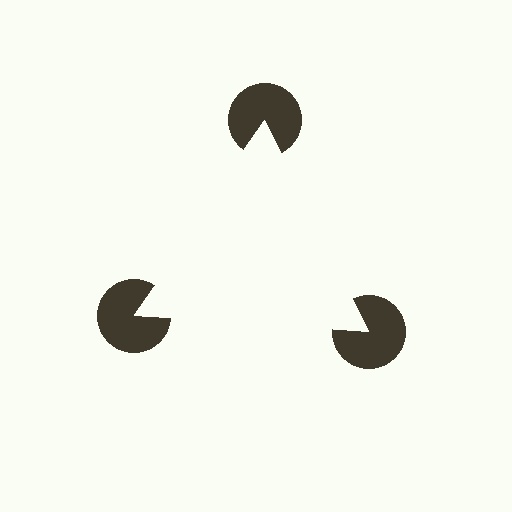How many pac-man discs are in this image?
There are 3 — one at each vertex of the illusory triangle.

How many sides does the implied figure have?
3 sides.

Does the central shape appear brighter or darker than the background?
It typically appears slightly brighter than the background, even though no actual brightness change is drawn.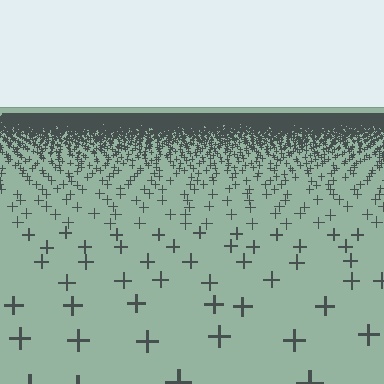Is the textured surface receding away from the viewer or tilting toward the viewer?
The surface is receding away from the viewer. Texture elements get smaller and denser toward the top.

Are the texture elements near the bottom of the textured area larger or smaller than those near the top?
Larger. Near the bottom, elements are closer to the viewer and appear at a bigger on-screen size.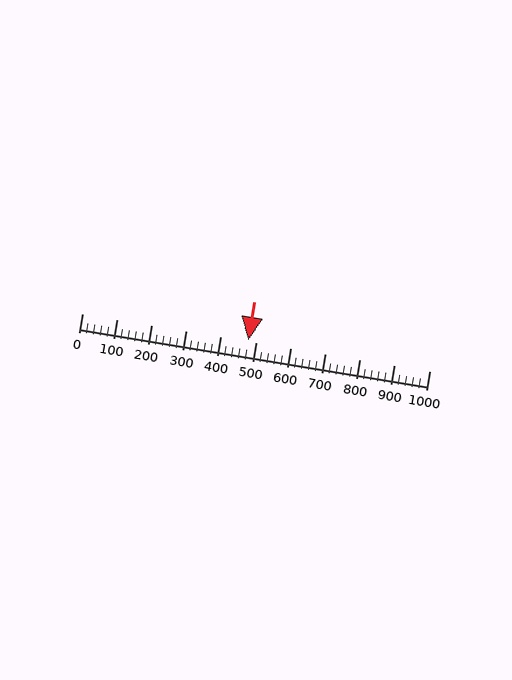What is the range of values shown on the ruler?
The ruler shows values from 0 to 1000.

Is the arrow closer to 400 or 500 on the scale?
The arrow is closer to 500.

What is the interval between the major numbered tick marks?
The major tick marks are spaced 100 units apart.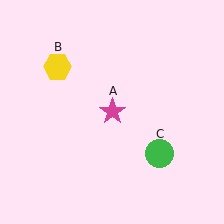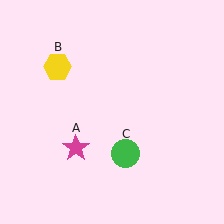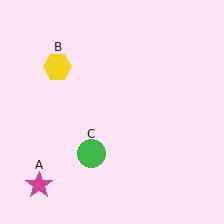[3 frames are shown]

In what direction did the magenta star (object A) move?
The magenta star (object A) moved down and to the left.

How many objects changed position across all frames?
2 objects changed position: magenta star (object A), green circle (object C).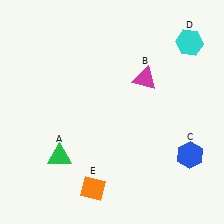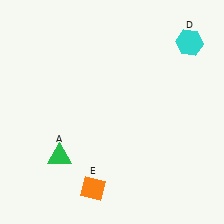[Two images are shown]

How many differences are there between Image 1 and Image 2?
There are 2 differences between the two images.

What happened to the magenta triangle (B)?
The magenta triangle (B) was removed in Image 2. It was in the top-right area of Image 1.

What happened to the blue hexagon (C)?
The blue hexagon (C) was removed in Image 2. It was in the bottom-right area of Image 1.